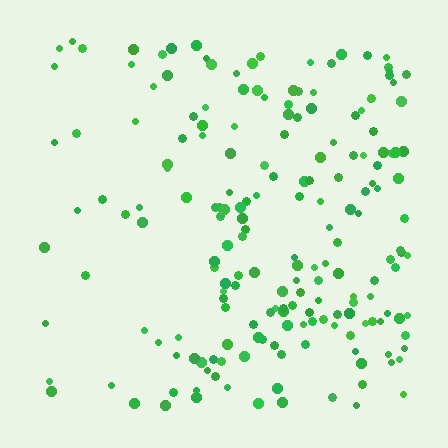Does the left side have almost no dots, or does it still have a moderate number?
Still a moderate number, just noticeably fewer than the right.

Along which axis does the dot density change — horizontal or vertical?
Horizontal.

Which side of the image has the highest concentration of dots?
The right.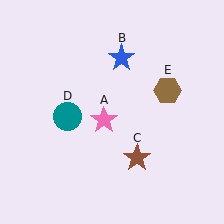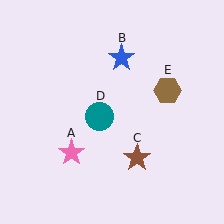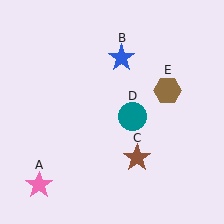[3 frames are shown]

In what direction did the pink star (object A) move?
The pink star (object A) moved down and to the left.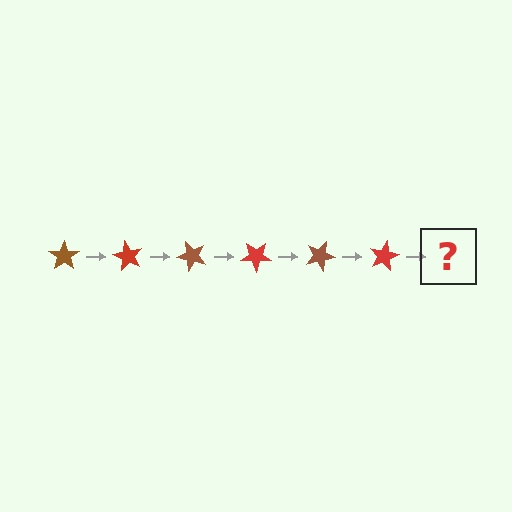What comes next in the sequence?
The next element should be a brown star, rotated 360 degrees from the start.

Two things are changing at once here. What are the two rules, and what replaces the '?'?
The two rules are that it rotates 60 degrees each step and the color cycles through brown and red. The '?' should be a brown star, rotated 360 degrees from the start.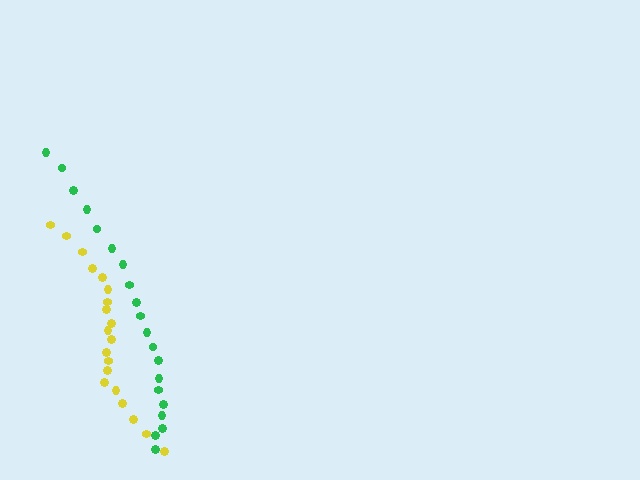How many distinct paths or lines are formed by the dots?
There are 2 distinct paths.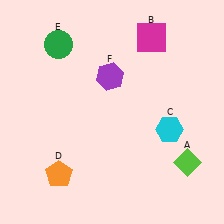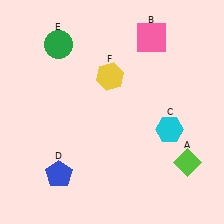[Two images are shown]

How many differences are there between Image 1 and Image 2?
There are 3 differences between the two images.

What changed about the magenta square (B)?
In Image 1, B is magenta. In Image 2, it changed to pink.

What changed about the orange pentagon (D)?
In Image 1, D is orange. In Image 2, it changed to blue.